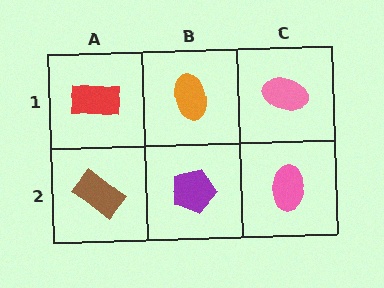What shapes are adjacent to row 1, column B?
A purple pentagon (row 2, column B), a red rectangle (row 1, column A), a pink ellipse (row 1, column C).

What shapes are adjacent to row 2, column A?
A red rectangle (row 1, column A), a purple pentagon (row 2, column B).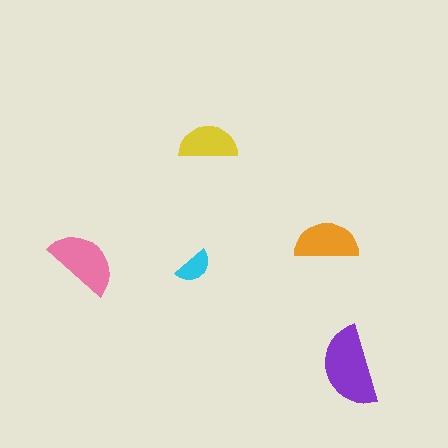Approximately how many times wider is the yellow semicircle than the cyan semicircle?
About 1.5 times wider.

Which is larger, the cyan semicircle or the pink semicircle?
The pink one.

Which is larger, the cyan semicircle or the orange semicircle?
The orange one.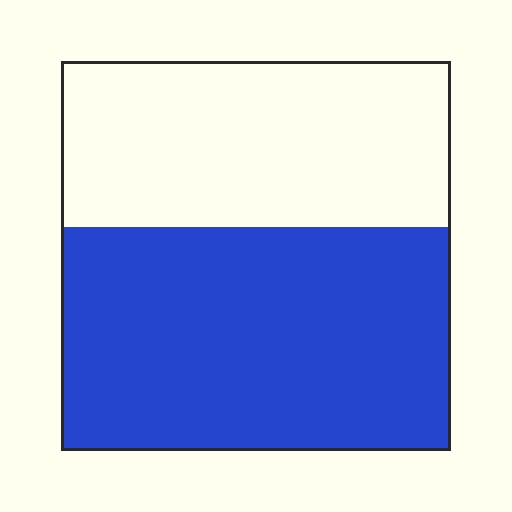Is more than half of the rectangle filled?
Yes.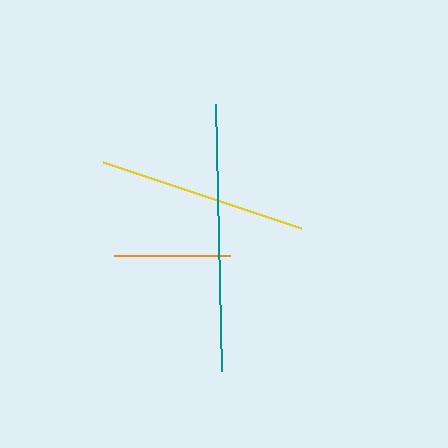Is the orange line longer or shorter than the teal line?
The teal line is longer than the orange line.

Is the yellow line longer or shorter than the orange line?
The yellow line is longer than the orange line.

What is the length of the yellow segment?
The yellow segment is approximately 208 pixels long.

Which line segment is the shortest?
The orange line is the shortest at approximately 116 pixels.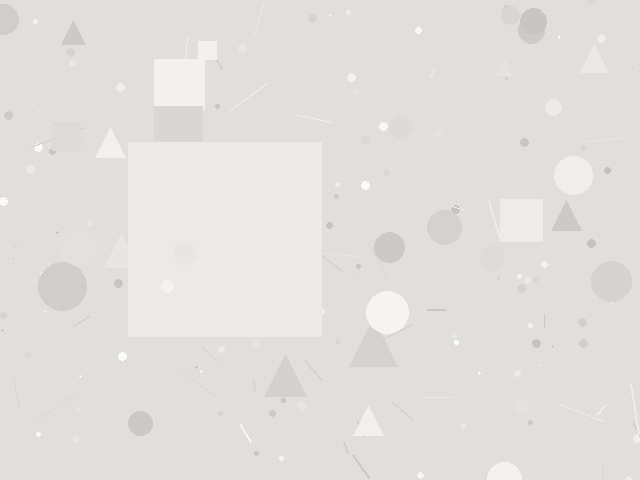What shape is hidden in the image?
A square is hidden in the image.